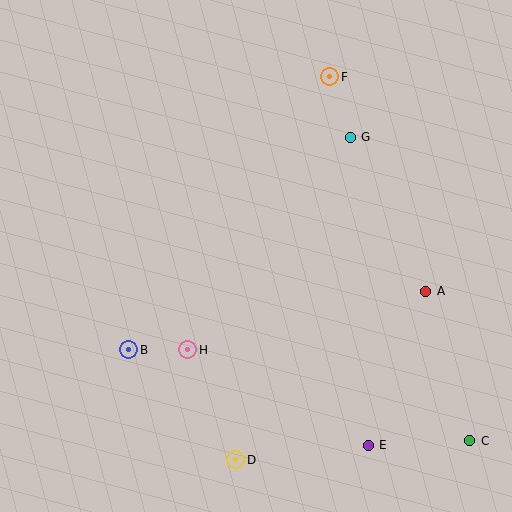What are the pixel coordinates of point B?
Point B is at (129, 350).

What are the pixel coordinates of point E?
Point E is at (368, 445).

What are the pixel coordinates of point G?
Point G is at (350, 137).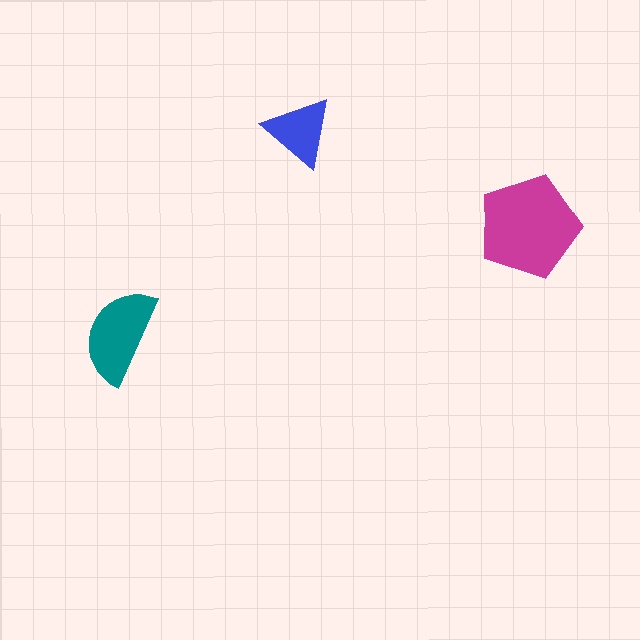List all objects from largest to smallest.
The magenta pentagon, the teal semicircle, the blue triangle.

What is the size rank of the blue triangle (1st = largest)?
3rd.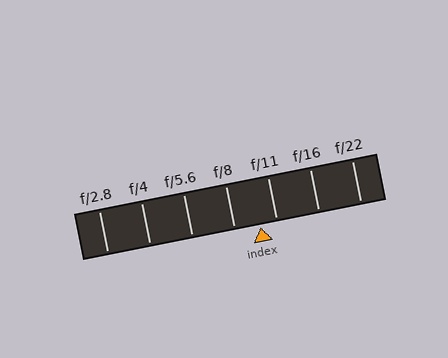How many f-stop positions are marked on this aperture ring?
There are 7 f-stop positions marked.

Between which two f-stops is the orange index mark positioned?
The index mark is between f/8 and f/11.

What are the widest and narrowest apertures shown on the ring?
The widest aperture shown is f/2.8 and the narrowest is f/22.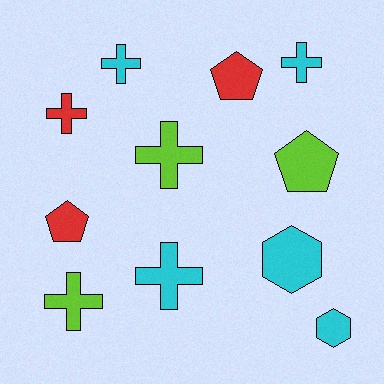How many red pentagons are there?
There are 2 red pentagons.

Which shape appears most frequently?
Cross, with 6 objects.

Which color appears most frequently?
Cyan, with 5 objects.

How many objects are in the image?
There are 11 objects.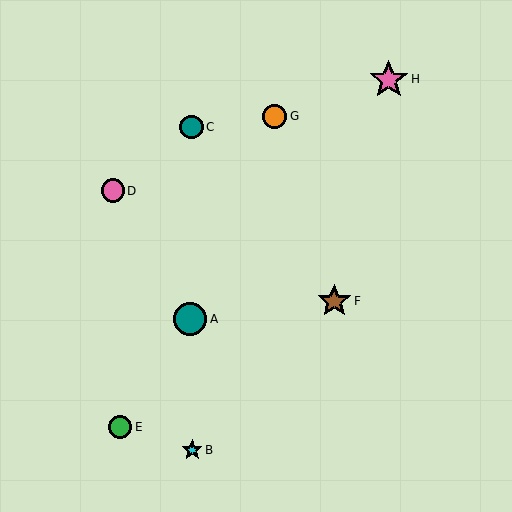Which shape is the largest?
The pink star (labeled H) is the largest.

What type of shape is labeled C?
Shape C is a teal circle.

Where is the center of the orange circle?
The center of the orange circle is at (275, 116).